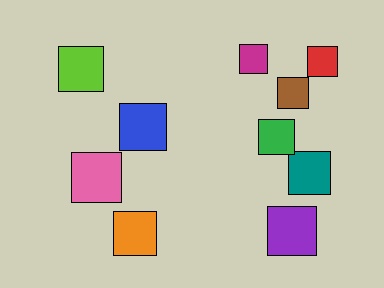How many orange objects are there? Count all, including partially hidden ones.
There is 1 orange object.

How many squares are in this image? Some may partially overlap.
There are 10 squares.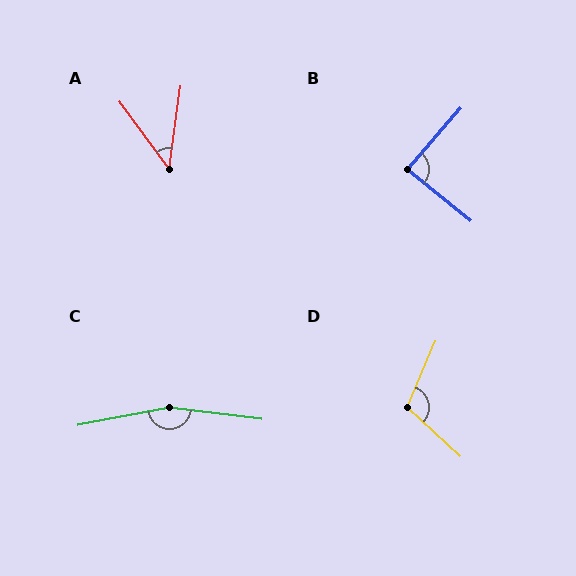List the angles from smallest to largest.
A (44°), B (88°), D (109°), C (162°).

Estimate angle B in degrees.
Approximately 88 degrees.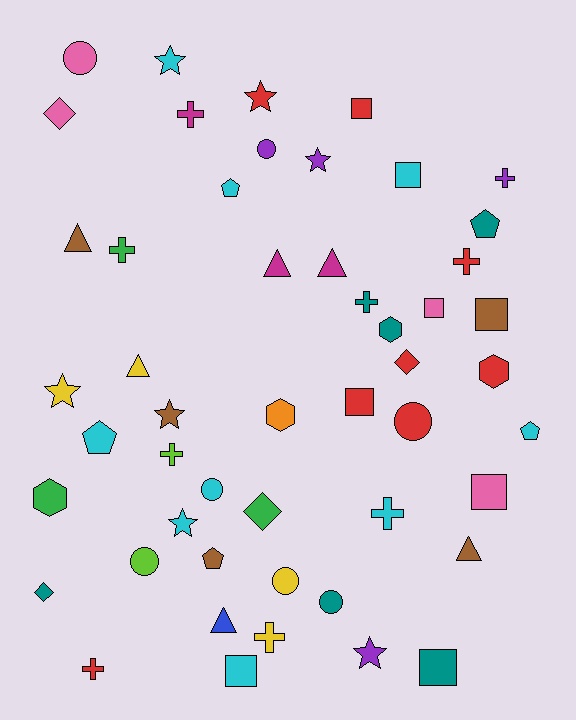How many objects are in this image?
There are 50 objects.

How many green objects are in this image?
There are 3 green objects.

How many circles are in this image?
There are 7 circles.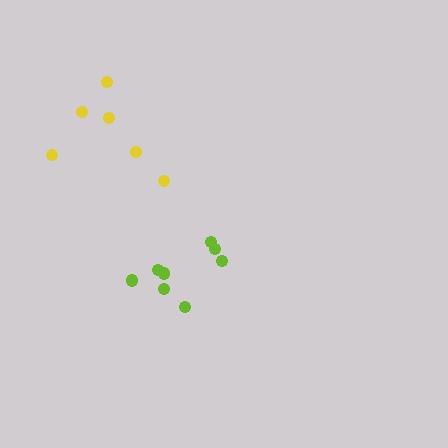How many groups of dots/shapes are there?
There are 2 groups.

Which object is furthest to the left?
The yellow cluster is leftmost.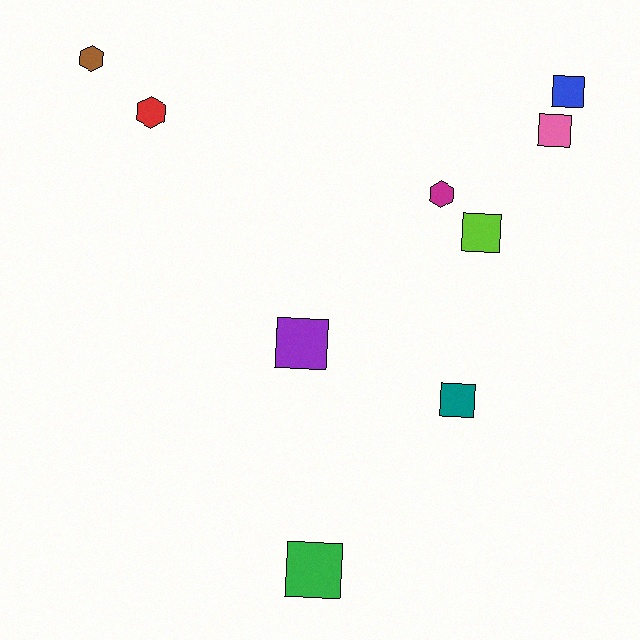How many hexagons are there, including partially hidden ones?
There are 3 hexagons.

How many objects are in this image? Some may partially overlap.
There are 9 objects.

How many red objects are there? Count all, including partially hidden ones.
There is 1 red object.